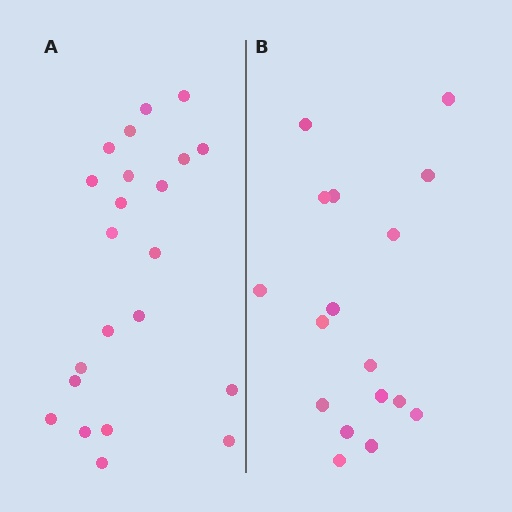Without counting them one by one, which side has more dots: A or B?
Region A (the left region) has more dots.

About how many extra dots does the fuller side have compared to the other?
Region A has about 5 more dots than region B.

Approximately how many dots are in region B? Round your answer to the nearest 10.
About 20 dots. (The exact count is 17, which rounds to 20.)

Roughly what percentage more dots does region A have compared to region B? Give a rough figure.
About 30% more.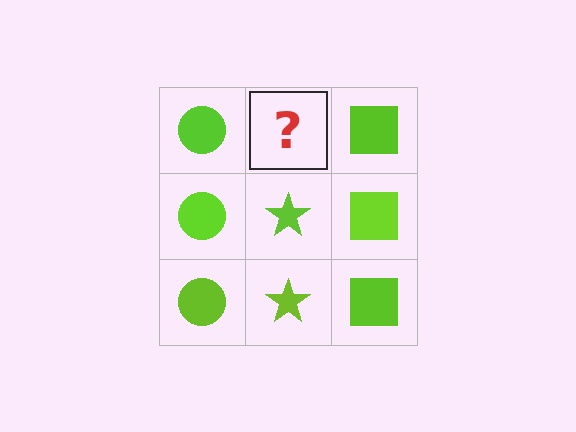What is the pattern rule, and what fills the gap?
The rule is that each column has a consistent shape. The gap should be filled with a lime star.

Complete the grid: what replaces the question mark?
The question mark should be replaced with a lime star.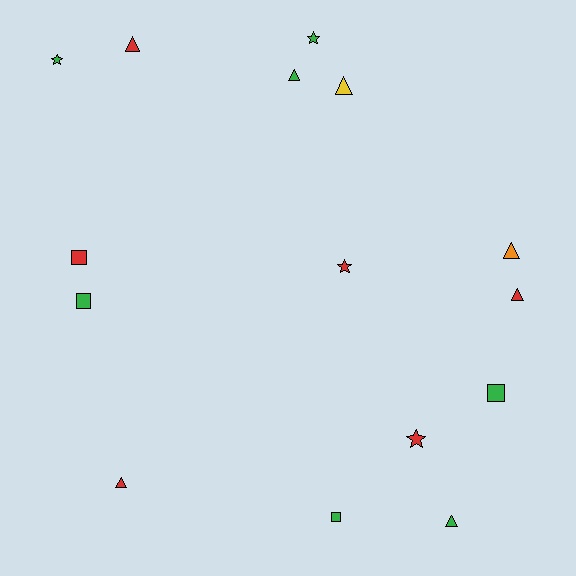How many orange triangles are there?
There is 1 orange triangle.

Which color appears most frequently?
Green, with 7 objects.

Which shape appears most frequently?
Triangle, with 7 objects.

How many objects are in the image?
There are 15 objects.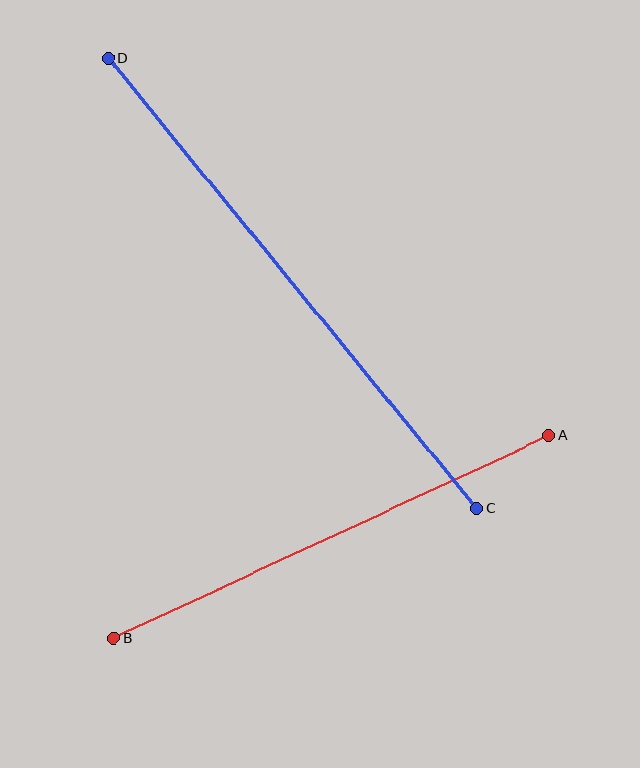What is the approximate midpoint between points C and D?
The midpoint is at approximately (292, 283) pixels.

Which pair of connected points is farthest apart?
Points C and D are farthest apart.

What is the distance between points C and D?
The distance is approximately 582 pixels.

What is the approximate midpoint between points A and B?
The midpoint is at approximately (331, 537) pixels.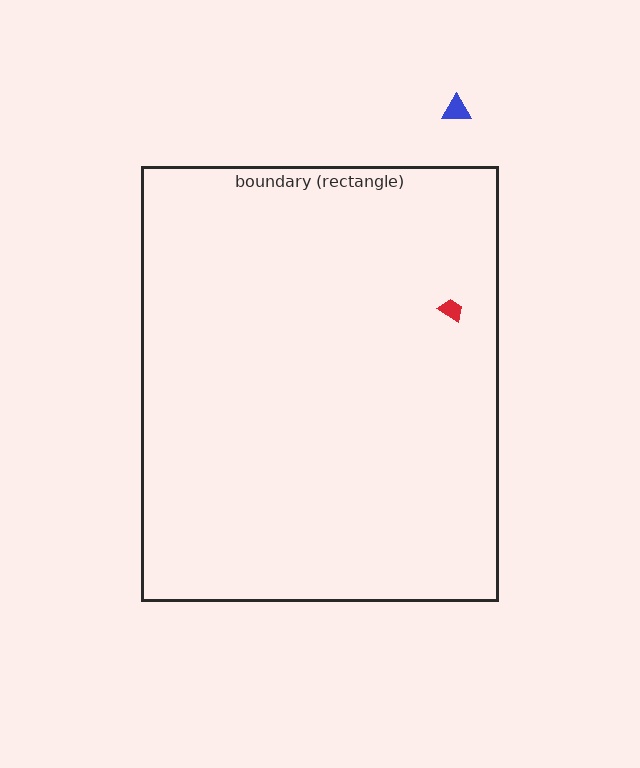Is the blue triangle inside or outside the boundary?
Outside.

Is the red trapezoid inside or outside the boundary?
Inside.